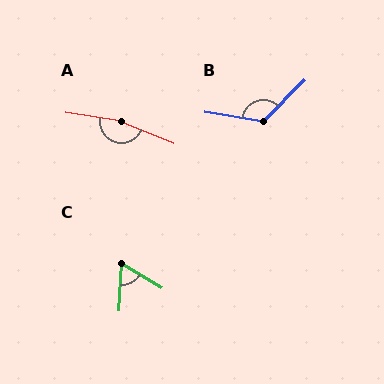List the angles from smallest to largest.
C (61°), B (126°), A (167°).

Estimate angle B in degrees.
Approximately 126 degrees.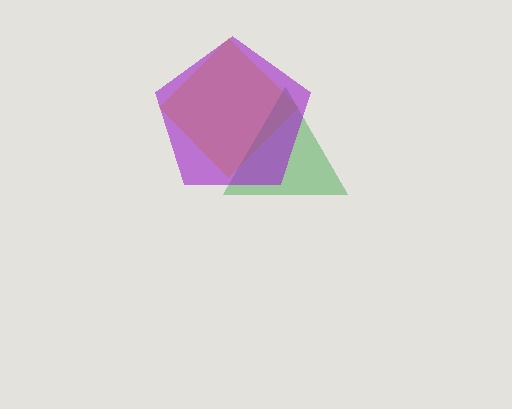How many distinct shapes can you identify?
There are 3 distinct shapes: a yellow diamond, a green triangle, a purple pentagon.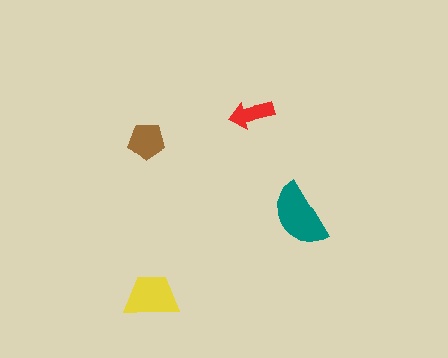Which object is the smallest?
The red arrow.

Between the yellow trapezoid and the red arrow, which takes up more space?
The yellow trapezoid.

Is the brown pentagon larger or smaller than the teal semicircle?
Smaller.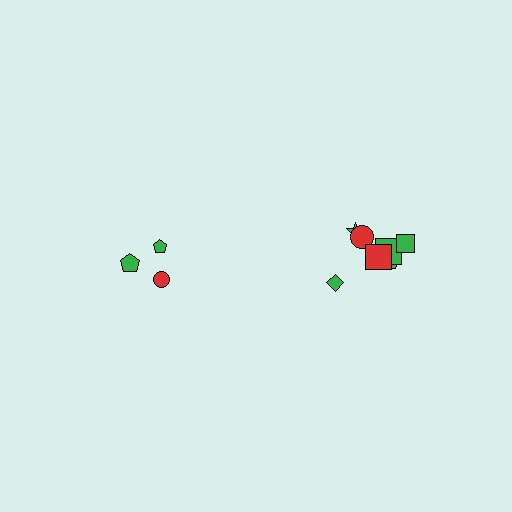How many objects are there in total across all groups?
There are 10 objects.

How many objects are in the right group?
There are 7 objects.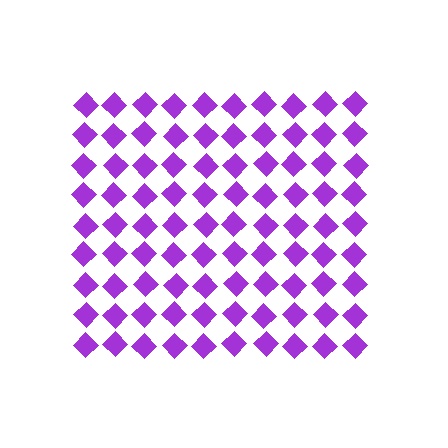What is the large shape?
The large shape is a square.